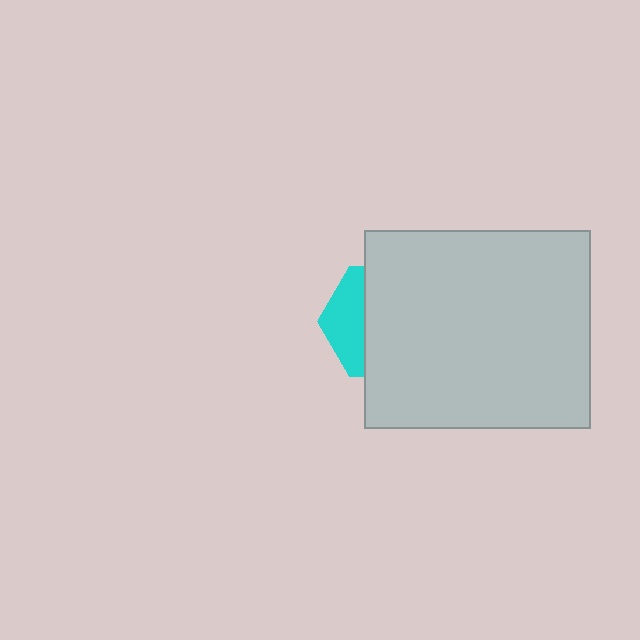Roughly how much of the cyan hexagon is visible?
A small part of it is visible (roughly 32%).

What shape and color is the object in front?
The object in front is a light gray rectangle.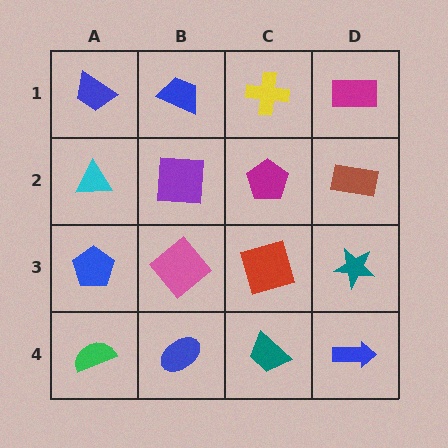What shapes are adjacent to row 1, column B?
A purple square (row 2, column B), a blue trapezoid (row 1, column A), a yellow cross (row 1, column C).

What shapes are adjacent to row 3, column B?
A purple square (row 2, column B), a blue ellipse (row 4, column B), a blue pentagon (row 3, column A), a red square (row 3, column C).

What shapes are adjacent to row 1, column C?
A magenta pentagon (row 2, column C), a blue trapezoid (row 1, column B), a magenta rectangle (row 1, column D).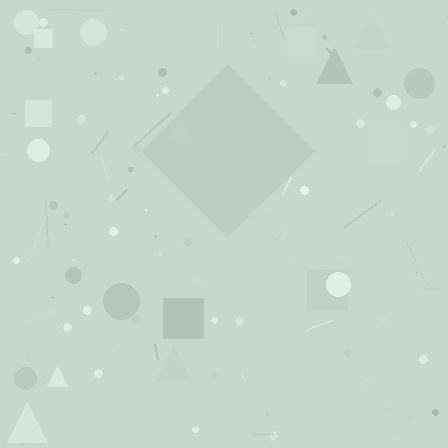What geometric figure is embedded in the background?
A diamond is embedded in the background.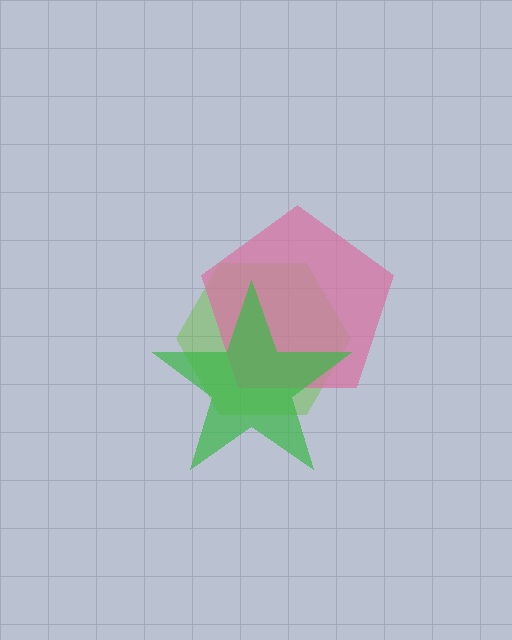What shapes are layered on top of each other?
The layered shapes are: a lime hexagon, a pink pentagon, a green star.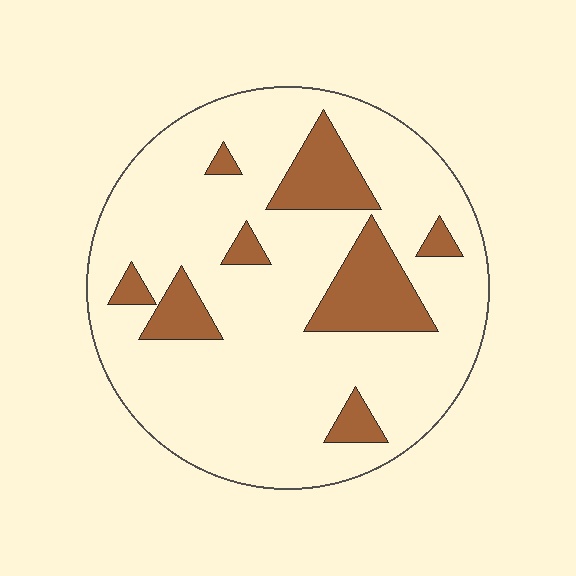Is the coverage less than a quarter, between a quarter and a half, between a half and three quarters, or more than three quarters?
Less than a quarter.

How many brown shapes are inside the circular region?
8.